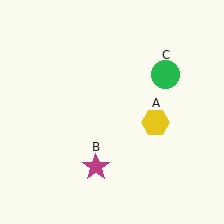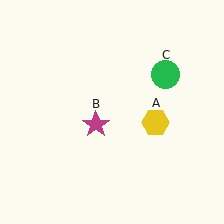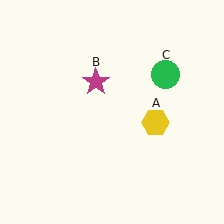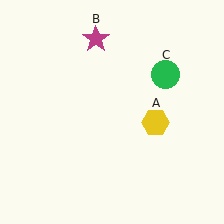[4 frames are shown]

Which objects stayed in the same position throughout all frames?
Yellow hexagon (object A) and green circle (object C) remained stationary.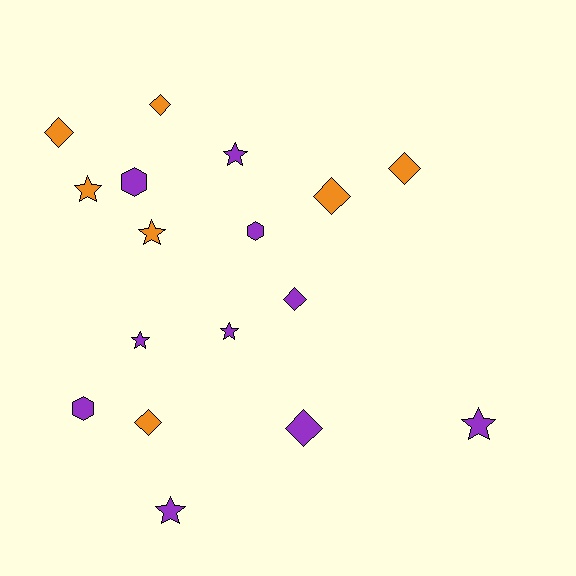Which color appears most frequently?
Purple, with 10 objects.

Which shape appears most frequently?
Diamond, with 7 objects.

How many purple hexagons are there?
There are 3 purple hexagons.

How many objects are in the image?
There are 17 objects.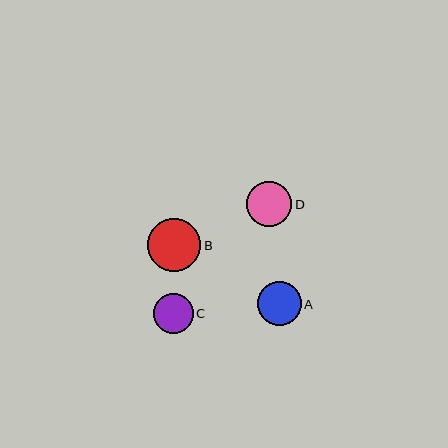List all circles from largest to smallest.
From largest to smallest: B, D, A, C.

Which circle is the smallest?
Circle C is the smallest with a size of approximately 40 pixels.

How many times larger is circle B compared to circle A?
Circle B is approximately 1.2 times the size of circle A.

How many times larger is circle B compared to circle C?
Circle B is approximately 1.3 times the size of circle C.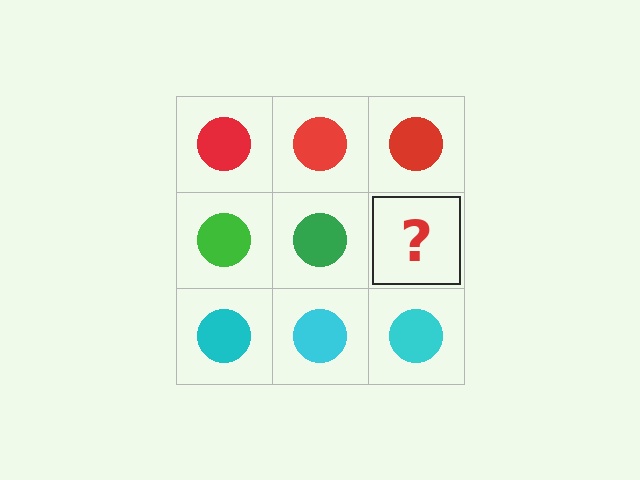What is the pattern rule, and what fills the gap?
The rule is that each row has a consistent color. The gap should be filled with a green circle.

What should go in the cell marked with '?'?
The missing cell should contain a green circle.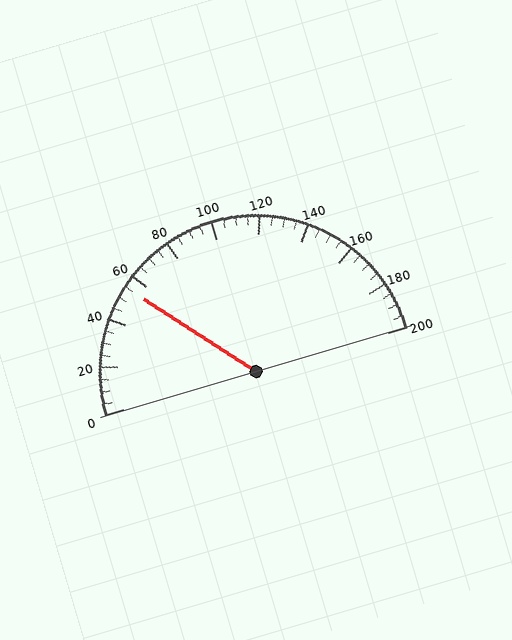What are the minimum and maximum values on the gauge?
The gauge ranges from 0 to 200.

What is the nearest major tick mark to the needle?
The nearest major tick mark is 60.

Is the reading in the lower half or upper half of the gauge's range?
The reading is in the lower half of the range (0 to 200).